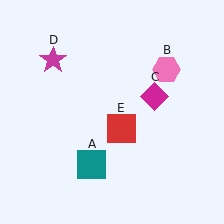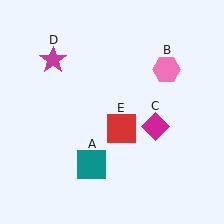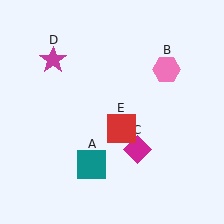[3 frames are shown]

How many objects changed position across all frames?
1 object changed position: magenta diamond (object C).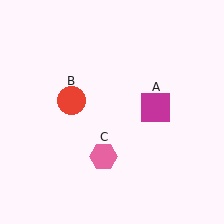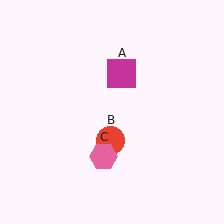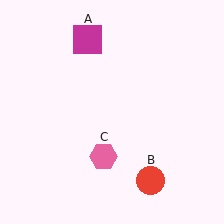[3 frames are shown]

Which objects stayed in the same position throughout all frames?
Pink hexagon (object C) remained stationary.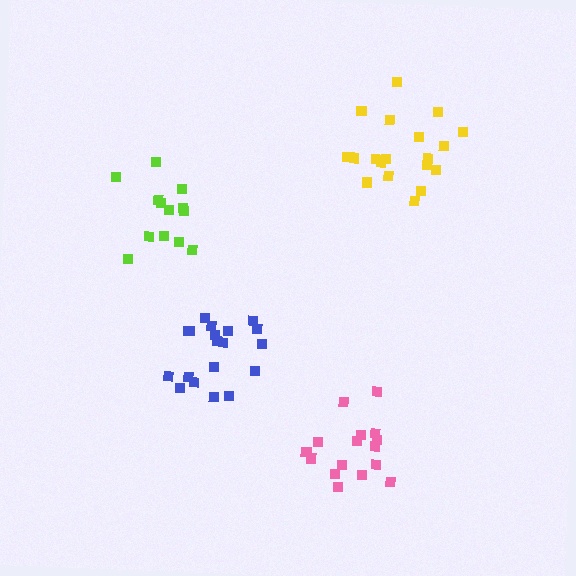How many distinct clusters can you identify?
There are 4 distinct clusters.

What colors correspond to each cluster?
The clusters are colored: lime, pink, blue, yellow.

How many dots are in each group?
Group 1: 13 dots, Group 2: 16 dots, Group 3: 19 dots, Group 4: 19 dots (67 total).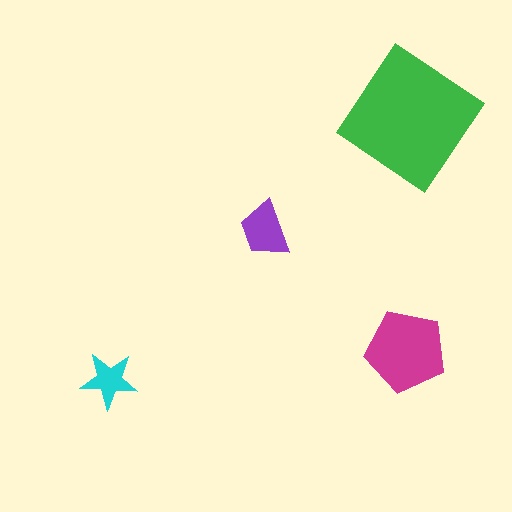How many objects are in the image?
There are 4 objects in the image.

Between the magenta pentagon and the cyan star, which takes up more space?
The magenta pentagon.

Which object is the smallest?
The cyan star.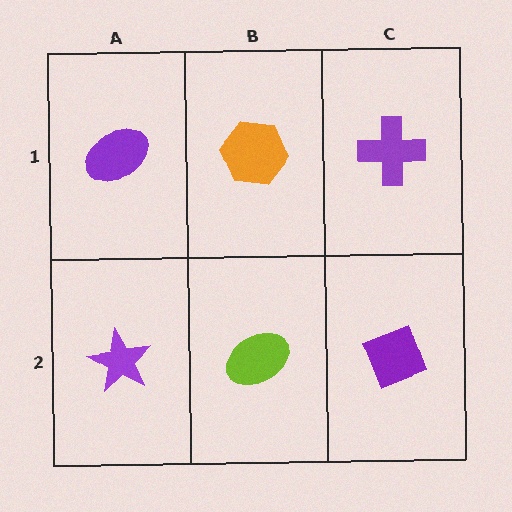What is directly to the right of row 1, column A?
An orange hexagon.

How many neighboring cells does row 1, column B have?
3.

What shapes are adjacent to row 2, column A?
A purple ellipse (row 1, column A), a lime ellipse (row 2, column B).